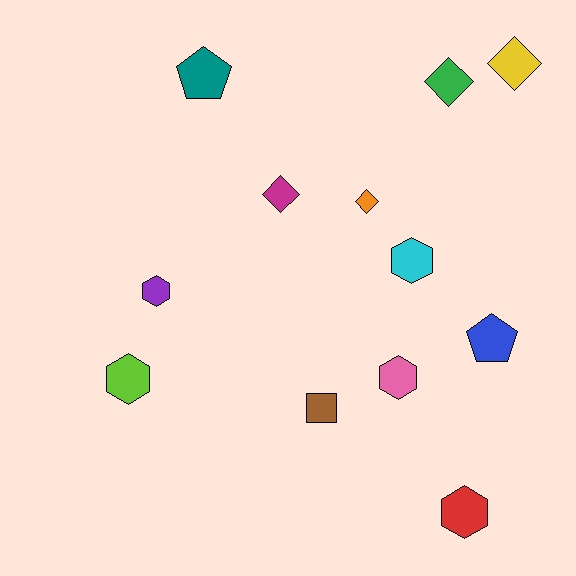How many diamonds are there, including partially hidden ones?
There are 4 diamonds.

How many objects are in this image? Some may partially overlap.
There are 12 objects.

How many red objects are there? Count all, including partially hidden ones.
There is 1 red object.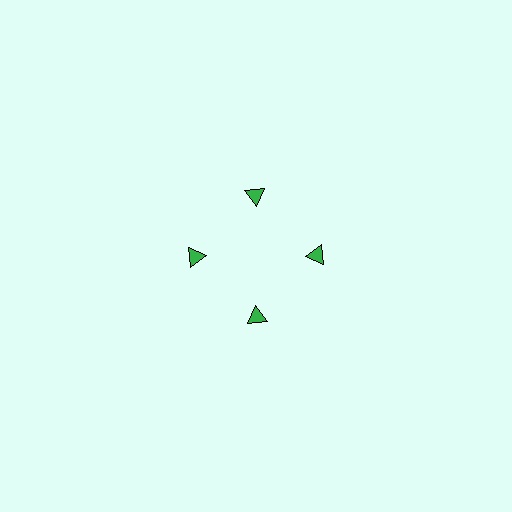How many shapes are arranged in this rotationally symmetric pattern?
There are 4 shapes, arranged in 4 groups of 1.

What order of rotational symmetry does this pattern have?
This pattern has 4-fold rotational symmetry.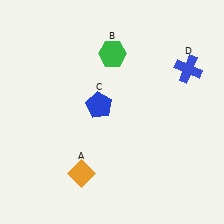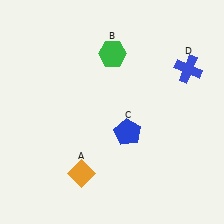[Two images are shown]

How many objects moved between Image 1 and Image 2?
1 object moved between the two images.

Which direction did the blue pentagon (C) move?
The blue pentagon (C) moved right.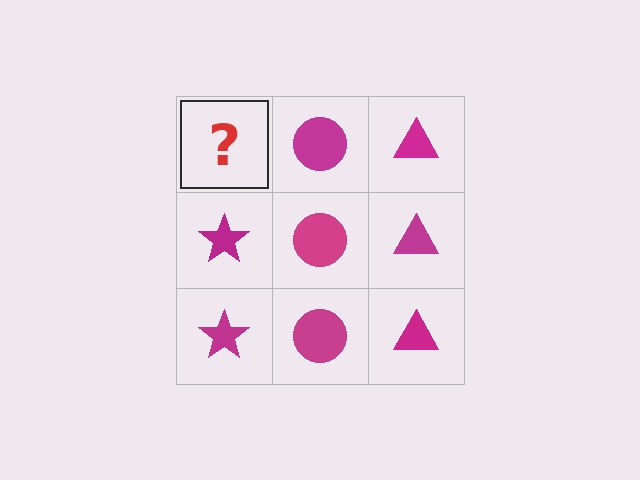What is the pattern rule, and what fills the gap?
The rule is that each column has a consistent shape. The gap should be filled with a magenta star.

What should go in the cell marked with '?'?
The missing cell should contain a magenta star.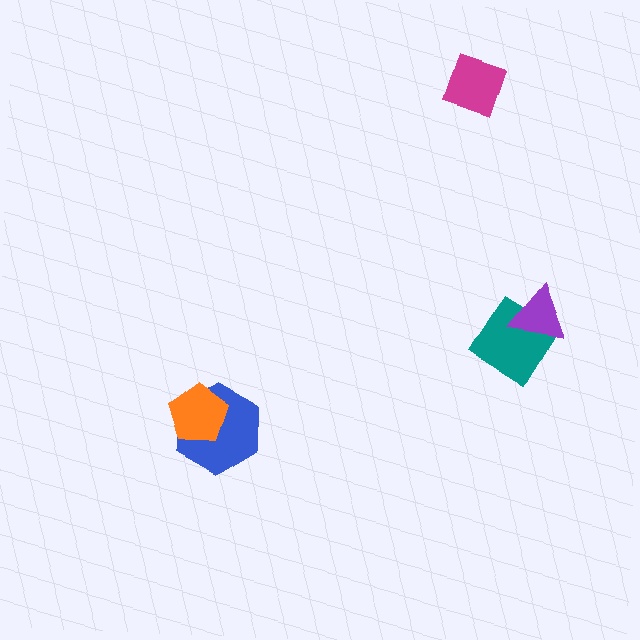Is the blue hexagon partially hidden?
Yes, it is partially covered by another shape.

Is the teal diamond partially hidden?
Yes, it is partially covered by another shape.